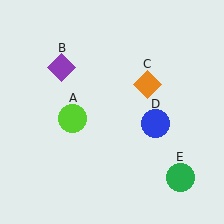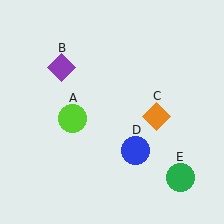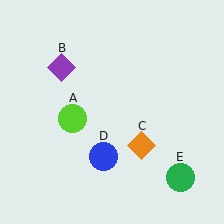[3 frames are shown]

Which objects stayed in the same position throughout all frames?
Lime circle (object A) and purple diamond (object B) and green circle (object E) remained stationary.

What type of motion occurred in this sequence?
The orange diamond (object C), blue circle (object D) rotated clockwise around the center of the scene.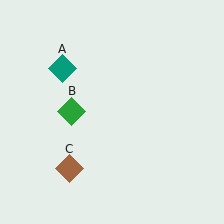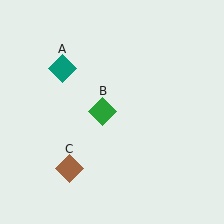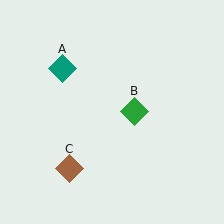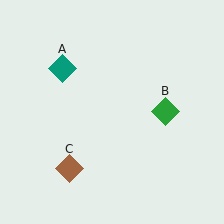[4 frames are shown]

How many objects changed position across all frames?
1 object changed position: green diamond (object B).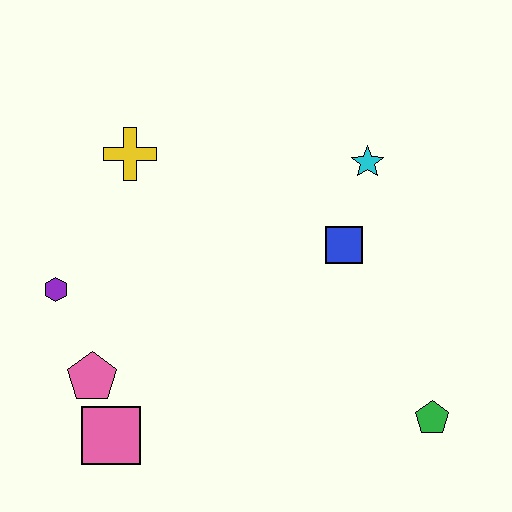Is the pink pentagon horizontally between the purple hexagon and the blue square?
Yes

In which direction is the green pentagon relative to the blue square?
The green pentagon is below the blue square.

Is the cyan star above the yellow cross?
No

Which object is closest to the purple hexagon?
The pink pentagon is closest to the purple hexagon.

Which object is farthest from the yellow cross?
The green pentagon is farthest from the yellow cross.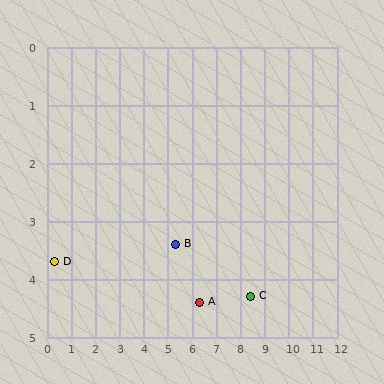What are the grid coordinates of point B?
Point B is at approximately (5.3, 3.4).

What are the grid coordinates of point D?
Point D is at approximately (0.3, 3.7).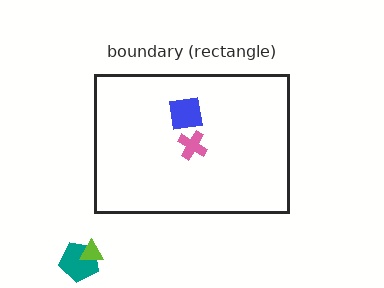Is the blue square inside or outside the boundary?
Inside.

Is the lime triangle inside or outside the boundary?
Outside.